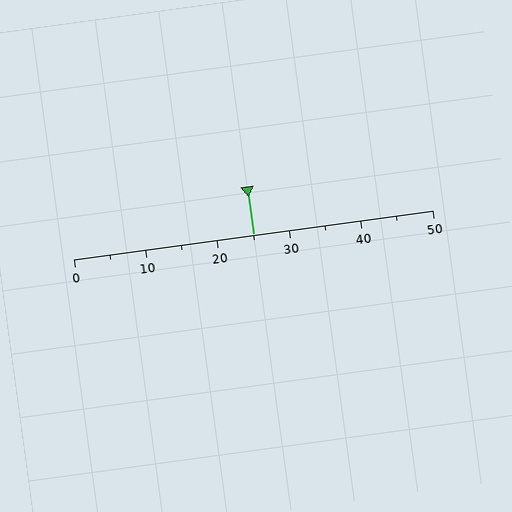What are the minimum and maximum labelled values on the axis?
The axis runs from 0 to 50.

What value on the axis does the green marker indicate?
The marker indicates approximately 25.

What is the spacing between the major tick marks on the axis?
The major ticks are spaced 10 apart.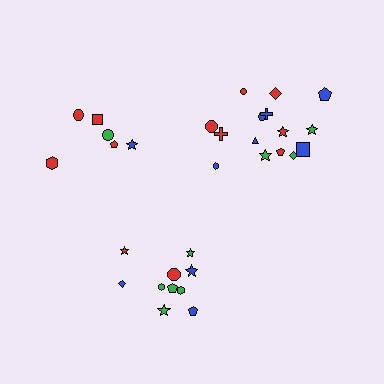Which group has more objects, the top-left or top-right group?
The top-right group.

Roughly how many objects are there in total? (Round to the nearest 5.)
Roughly 30 objects in total.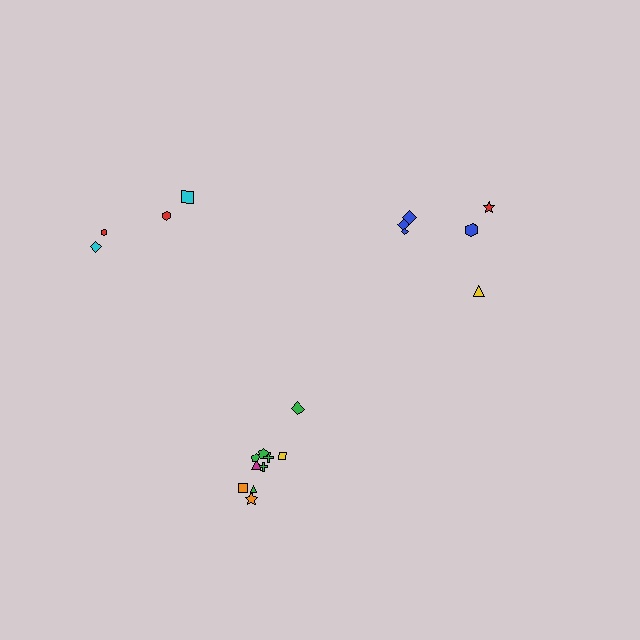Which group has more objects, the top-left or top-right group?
The top-right group.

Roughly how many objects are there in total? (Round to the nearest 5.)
Roughly 20 objects in total.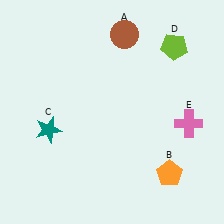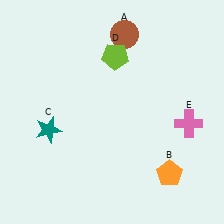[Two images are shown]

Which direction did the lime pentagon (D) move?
The lime pentagon (D) moved left.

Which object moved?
The lime pentagon (D) moved left.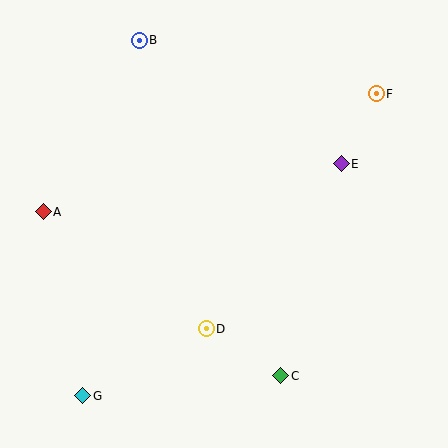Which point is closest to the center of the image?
Point D at (206, 329) is closest to the center.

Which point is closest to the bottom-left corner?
Point G is closest to the bottom-left corner.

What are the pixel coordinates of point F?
Point F is at (376, 94).